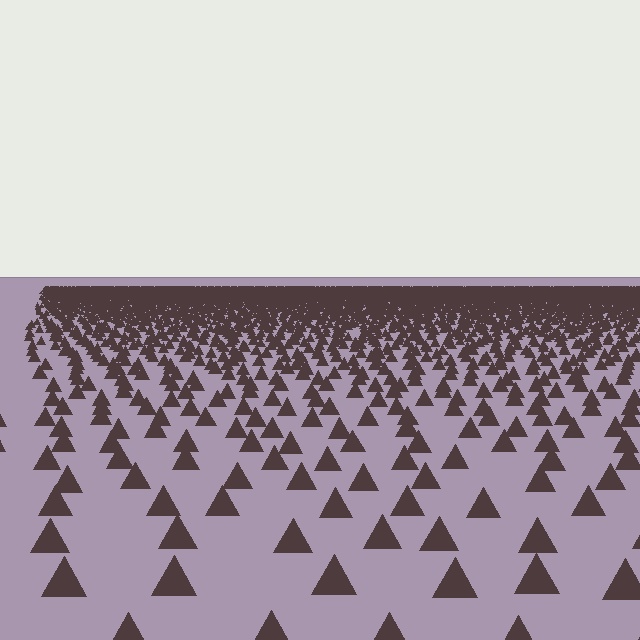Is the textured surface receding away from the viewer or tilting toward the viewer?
The surface is receding away from the viewer. Texture elements get smaller and denser toward the top.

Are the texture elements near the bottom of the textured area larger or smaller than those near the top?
Larger. Near the bottom, elements are closer to the viewer and appear at a bigger on-screen size.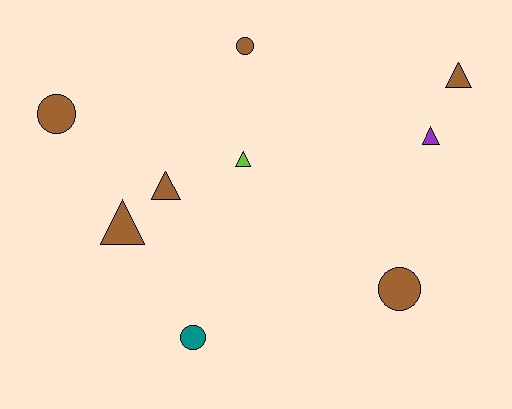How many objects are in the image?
There are 9 objects.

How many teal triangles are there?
There are no teal triangles.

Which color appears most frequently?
Brown, with 6 objects.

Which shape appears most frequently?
Triangle, with 5 objects.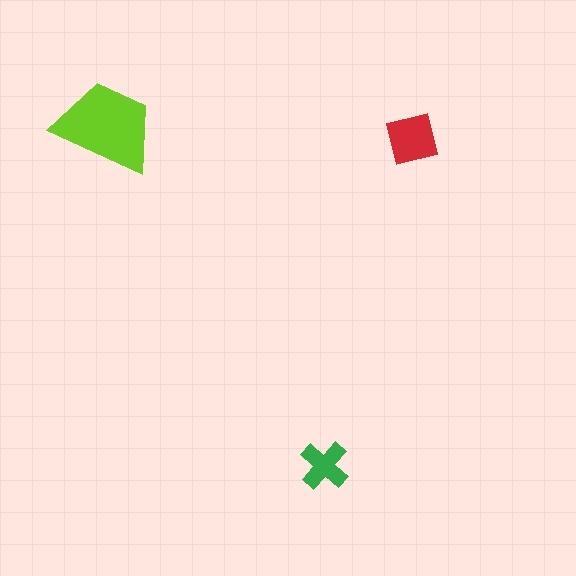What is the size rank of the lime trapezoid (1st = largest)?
1st.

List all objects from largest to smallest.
The lime trapezoid, the red square, the green cross.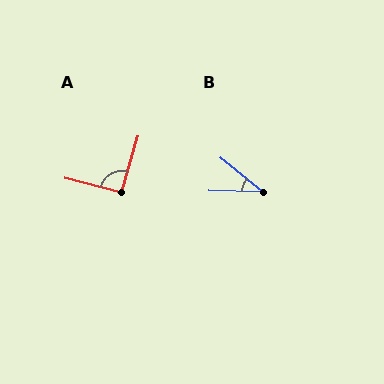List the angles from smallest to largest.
B (38°), A (92°).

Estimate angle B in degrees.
Approximately 38 degrees.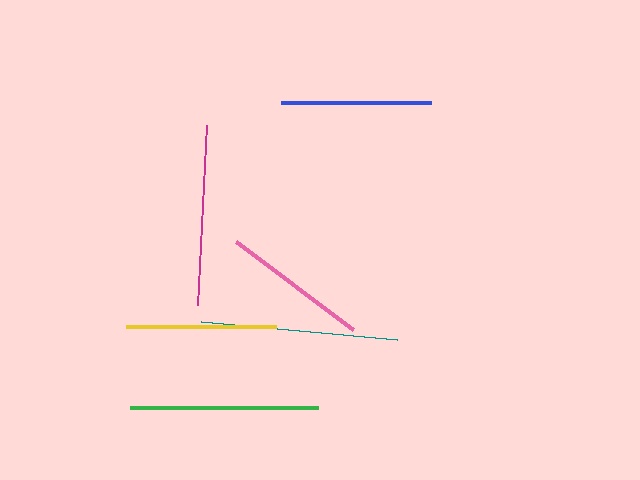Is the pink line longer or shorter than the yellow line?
The yellow line is longer than the pink line.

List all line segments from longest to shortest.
From longest to shortest: teal, green, magenta, yellow, blue, pink.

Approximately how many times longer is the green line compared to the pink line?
The green line is approximately 1.3 times the length of the pink line.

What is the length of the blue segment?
The blue segment is approximately 149 pixels long.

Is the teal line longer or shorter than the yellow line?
The teal line is longer than the yellow line.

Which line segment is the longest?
The teal line is the longest at approximately 197 pixels.